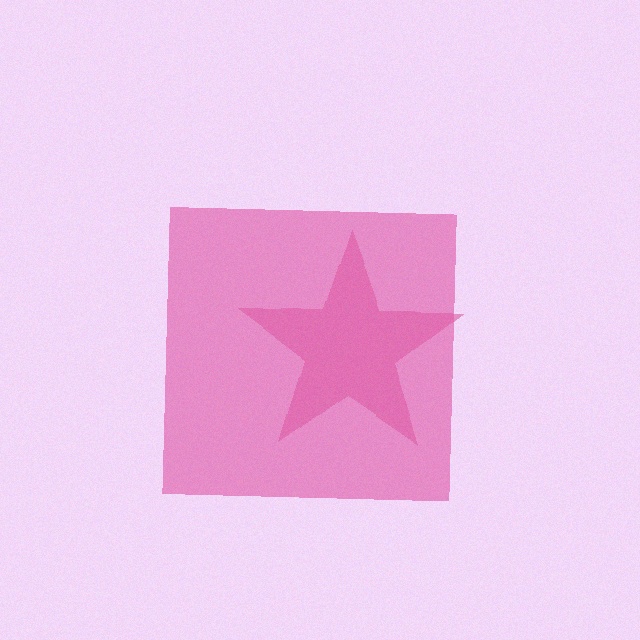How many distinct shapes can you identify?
There are 2 distinct shapes: a magenta star, a pink square.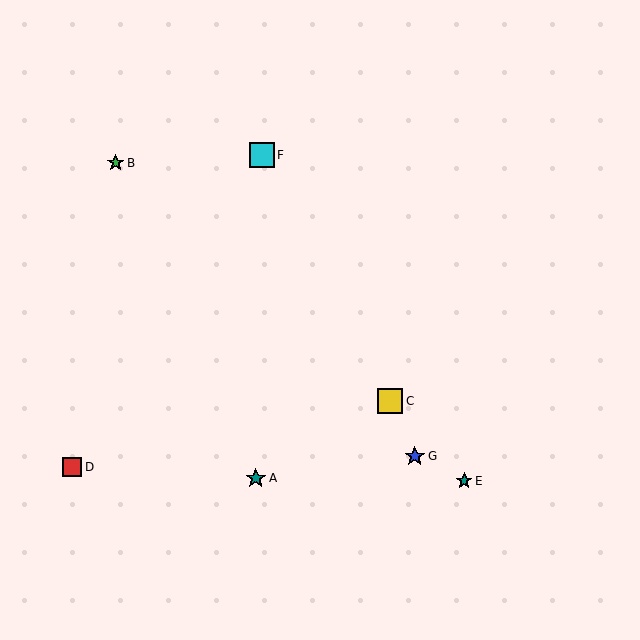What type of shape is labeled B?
Shape B is a green star.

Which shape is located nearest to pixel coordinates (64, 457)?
The red square (labeled D) at (72, 467) is nearest to that location.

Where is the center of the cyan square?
The center of the cyan square is at (262, 155).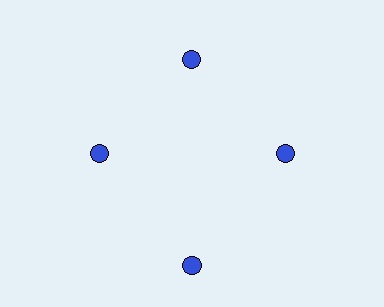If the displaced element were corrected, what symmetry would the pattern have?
It would have 4-fold rotational symmetry — the pattern would map onto itself every 90 degrees.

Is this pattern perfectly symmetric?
No. The 4 blue circles are arranged in a ring, but one element near the 6 o'clock position is pushed outward from the center, breaking the 4-fold rotational symmetry.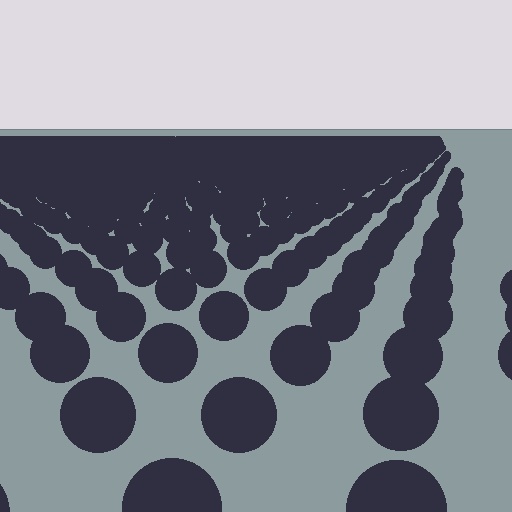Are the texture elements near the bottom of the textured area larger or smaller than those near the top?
Larger. Near the bottom, elements are closer to the viewer and appear at a bigger on-screen size.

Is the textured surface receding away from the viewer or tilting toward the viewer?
The surface is receding away from the viewer. Texture elements get smaller and denser toward the top.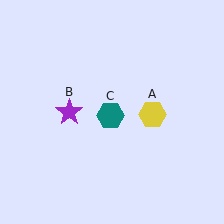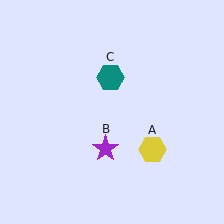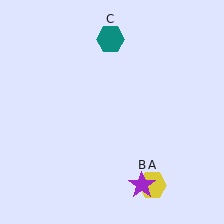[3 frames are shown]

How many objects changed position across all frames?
3 objects changed position: yellow hexagon (object A), purple star (object B), teal hexagon (object C).